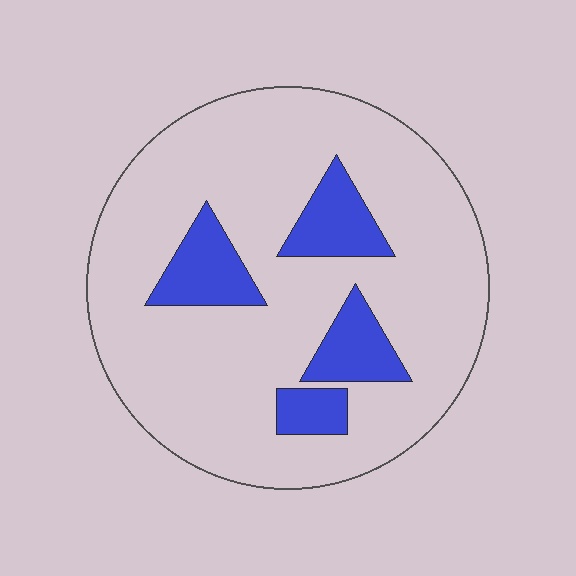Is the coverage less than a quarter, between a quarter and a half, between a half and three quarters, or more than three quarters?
Less than a quarter.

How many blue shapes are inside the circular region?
4.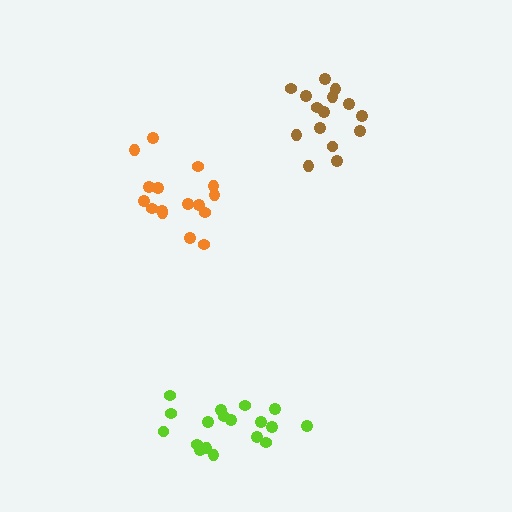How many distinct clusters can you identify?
There are 3 distinct clusters.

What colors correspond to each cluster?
The clusters are colored: orange, lime, brown.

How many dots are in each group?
Group 1: 16 dots, Group 2: 18 dots, Group 3: 15 dots (49 total).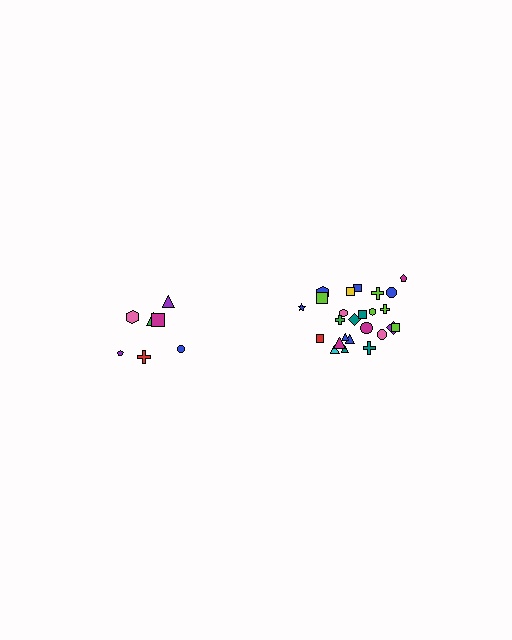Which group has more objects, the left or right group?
The right group.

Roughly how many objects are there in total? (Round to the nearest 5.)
Roughly 30 objects in total.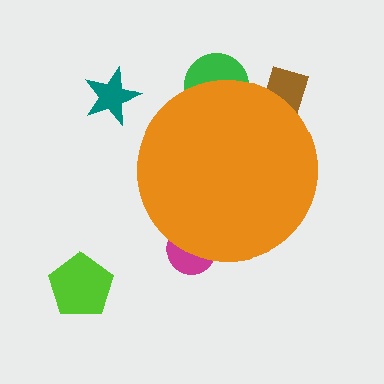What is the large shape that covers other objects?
An orange circle.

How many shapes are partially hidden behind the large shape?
3 shapes are partially hidden.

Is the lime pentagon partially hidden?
No, the lime pentagon is fully visible.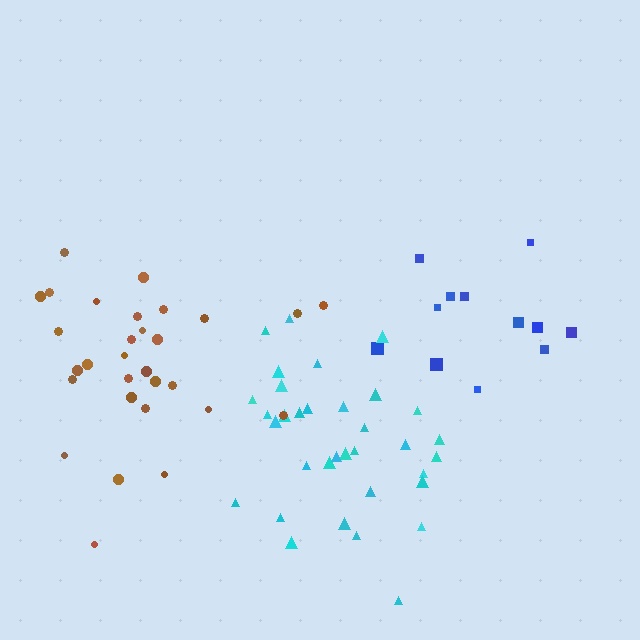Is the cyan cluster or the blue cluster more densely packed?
Cyan.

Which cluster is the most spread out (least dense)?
Blue.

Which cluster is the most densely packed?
Brown.